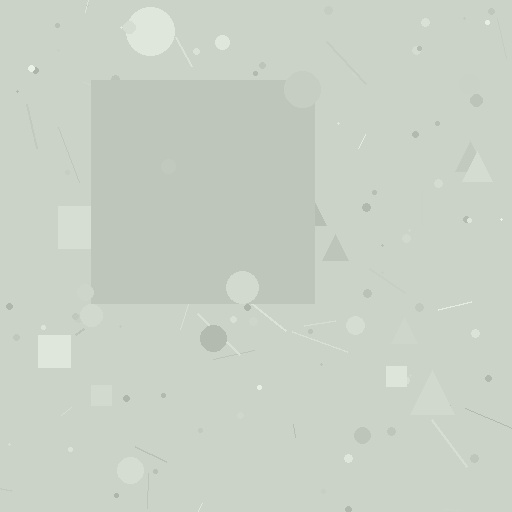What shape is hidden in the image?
A square is hidden in the image.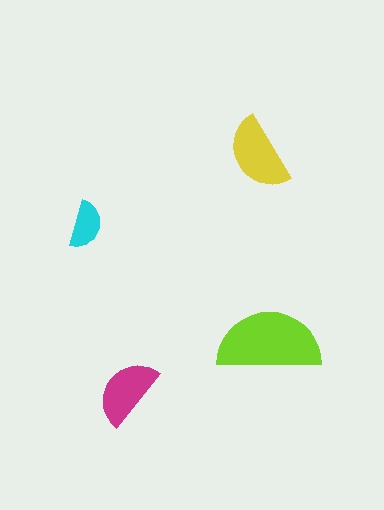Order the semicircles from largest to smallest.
the lime one, the yellow one, the magenta one, the cyan one.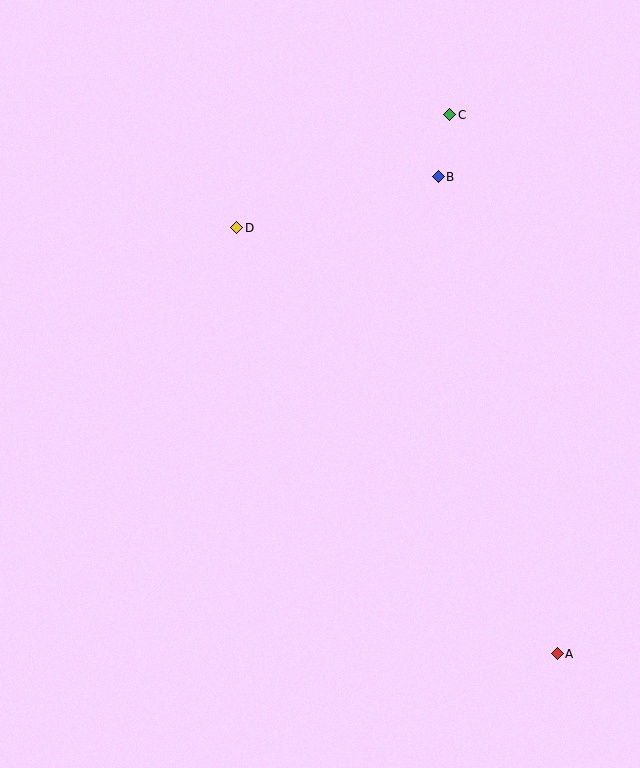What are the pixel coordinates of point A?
Point A is at (557, 654).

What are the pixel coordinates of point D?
Point D is at (237, 228).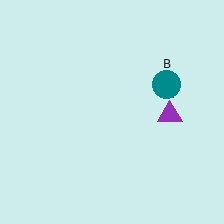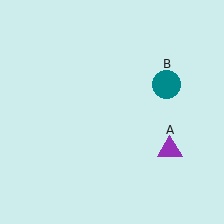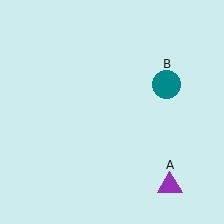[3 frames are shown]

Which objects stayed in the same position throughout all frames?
Teal circle (object B) remained stationary.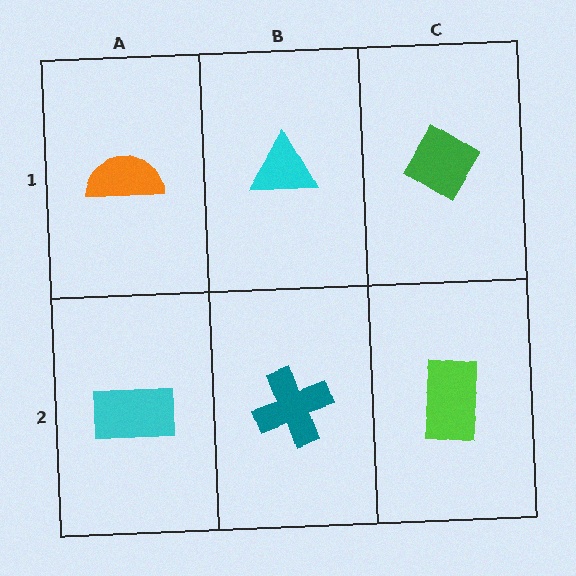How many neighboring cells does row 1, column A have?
2.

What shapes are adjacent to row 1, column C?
A lime rectangle (row 2, column C), a cyan triangle (row 1, column B).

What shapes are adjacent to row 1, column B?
A teal cross (row 2, column B), an orange semicircle (row 1, column A), a green diamond (row 1, column C).